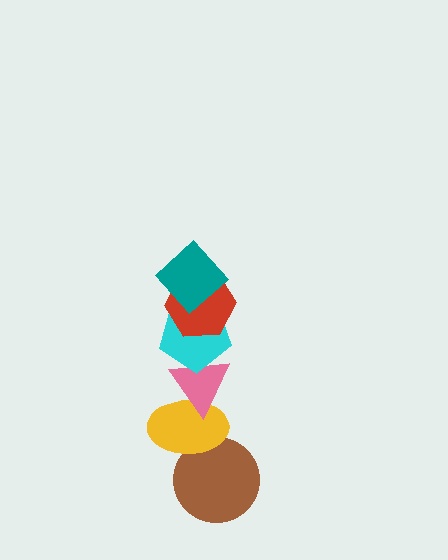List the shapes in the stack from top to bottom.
From top to bottom: the teal diamond, the red hexagon, the cyan pentagon, the pink triangle, the yellow ellipse, the brown circle.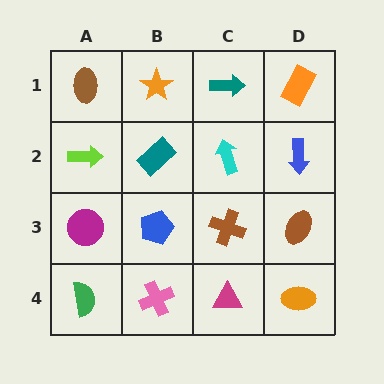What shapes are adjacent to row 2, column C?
A teal arrow (row 1, column C), a brown cross (row 3, column C), a teal rectangle (row 2, column B), a blue arrow (row 2, column D).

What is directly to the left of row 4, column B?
A green semicircle.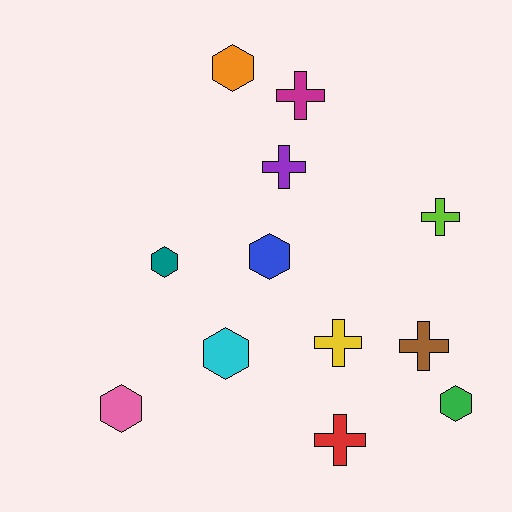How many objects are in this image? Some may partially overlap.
There are 12 objects.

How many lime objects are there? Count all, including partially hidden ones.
There is 1 lime object.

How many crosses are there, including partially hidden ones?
There are 6 crosses.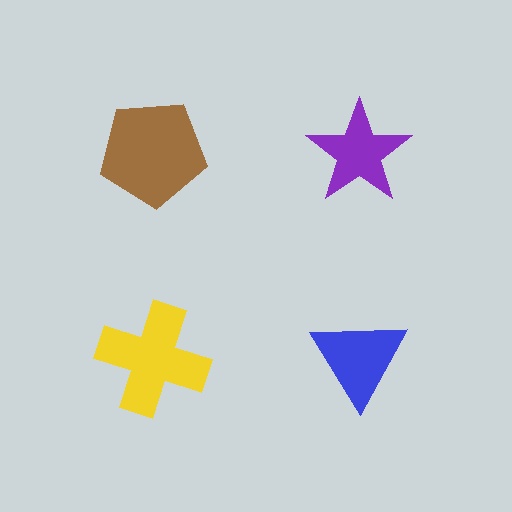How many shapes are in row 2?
2 shapes.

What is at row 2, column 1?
A yellow cross.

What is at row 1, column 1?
A brown pentagon.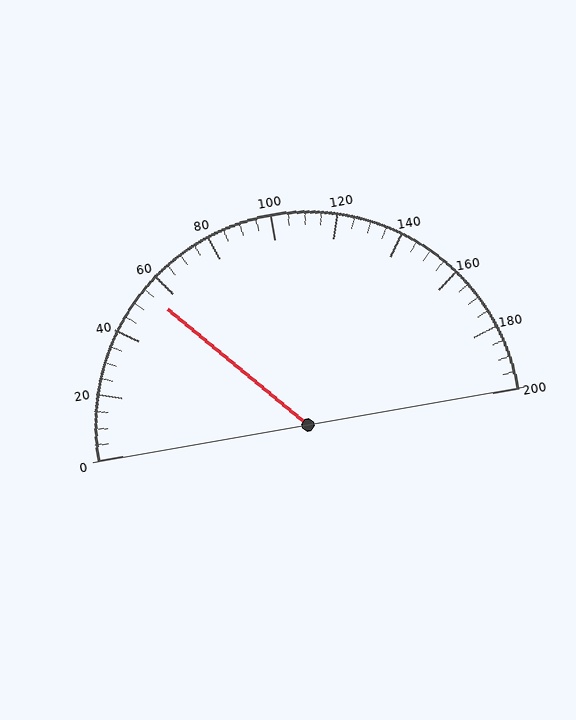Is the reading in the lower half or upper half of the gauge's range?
The reading is in the lower half of the range (0 to 200).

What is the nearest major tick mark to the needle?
The nearest major tick mark is 60.